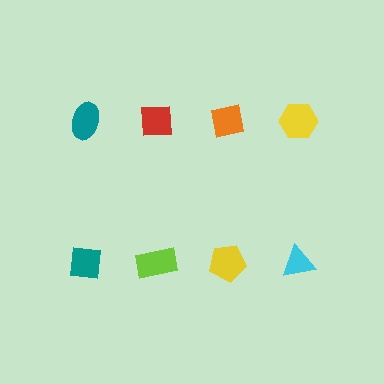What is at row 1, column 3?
An orange square.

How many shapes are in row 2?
4 shapes.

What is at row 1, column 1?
A teal ellipse.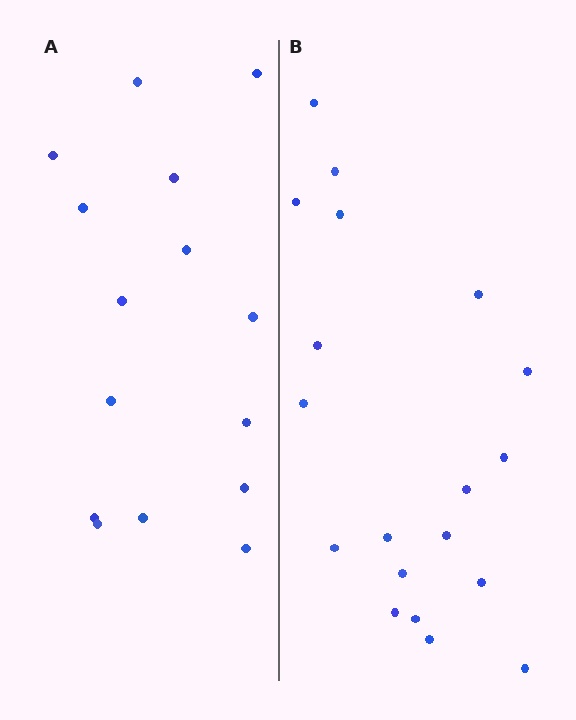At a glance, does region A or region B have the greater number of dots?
Region B (the right region) has more dots.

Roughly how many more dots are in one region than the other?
Region B has about 4 more dots than region A.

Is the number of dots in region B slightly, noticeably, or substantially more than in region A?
Region B has noticeably more, but not dramatically so. The ratio is roughly 1.3 to 1.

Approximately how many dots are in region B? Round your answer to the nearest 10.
About 20 dots. (The exact count is 19, which rounds to 20.)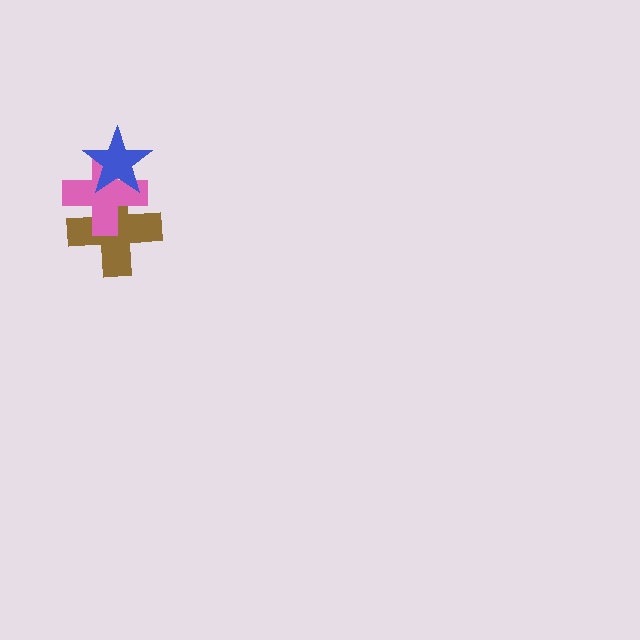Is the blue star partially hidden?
No, no other shape covers it.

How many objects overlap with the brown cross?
2 objects overlap with the brown cross.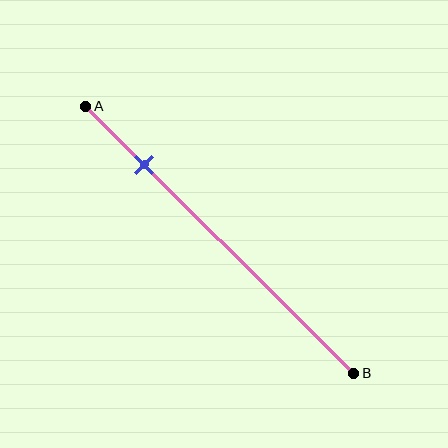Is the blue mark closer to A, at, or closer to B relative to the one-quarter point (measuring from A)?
The blue mark is closer to point A than the one-quarter point of segment AB.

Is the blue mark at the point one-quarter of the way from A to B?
No, the mark is at about 20% from A, not at the 25% one-quarter point.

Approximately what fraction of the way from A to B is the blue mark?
The blue mark is approximately 20% of the way from A to B.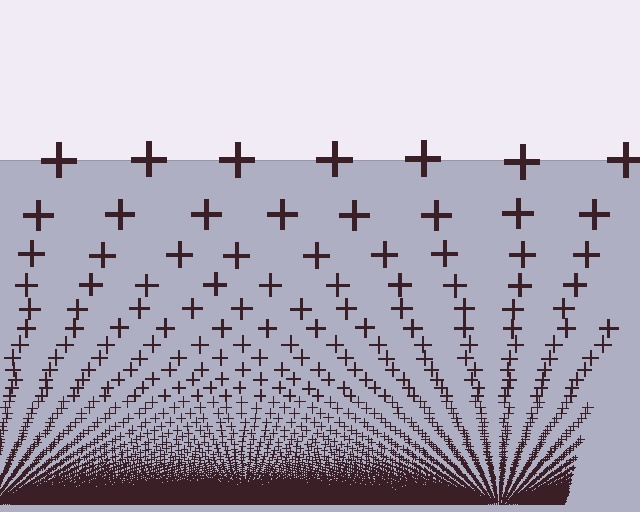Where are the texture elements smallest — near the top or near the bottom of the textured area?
Near the bottom.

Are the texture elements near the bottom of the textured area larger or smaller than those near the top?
Smaller. The gradient is inverted — elements near the bottom are smaller and denser.